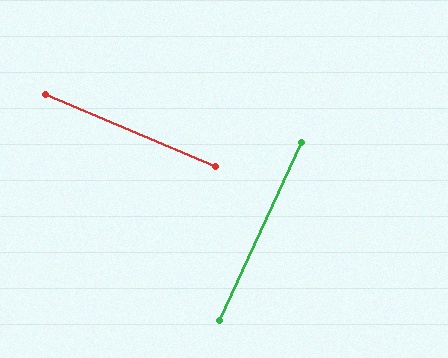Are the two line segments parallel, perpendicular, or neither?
Perpendicular — they meet at approximately 88°.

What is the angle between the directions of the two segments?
Approximately 88 degrees.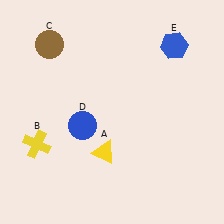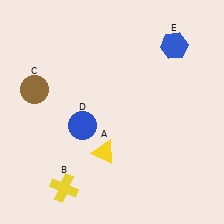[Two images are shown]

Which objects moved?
The objects that moved are: the yellow cross (B), the brown circle (C).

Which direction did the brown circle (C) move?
The brown circle (C) moved down.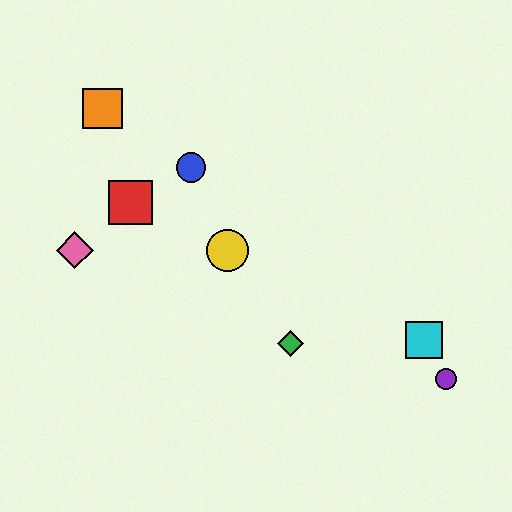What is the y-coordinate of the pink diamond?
The pink diamond is at y≈250.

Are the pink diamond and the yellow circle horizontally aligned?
Yes, both are at y≈250.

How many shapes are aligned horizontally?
2 shapes (the yellow circle, the pink diamond) are aligned horizontally.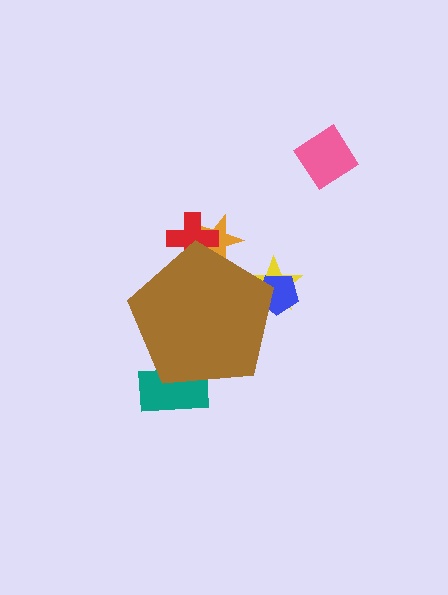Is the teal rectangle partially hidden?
Yes, the teal rectangle is partially hidden behind the brown pentagon.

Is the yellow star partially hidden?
Yes, the yellow star is partially hidden behind the brown pentagon.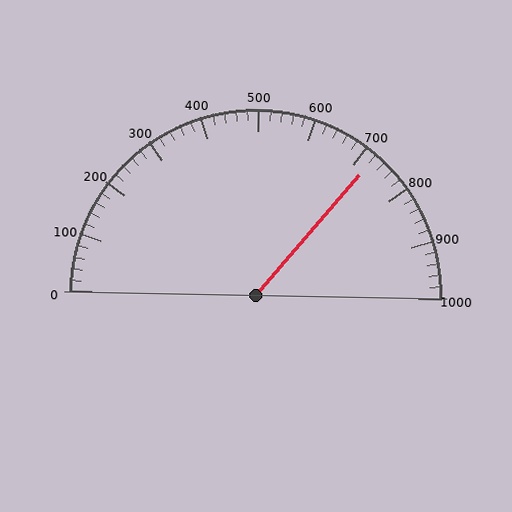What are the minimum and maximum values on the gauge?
The gauge ranges from 0 to 1000.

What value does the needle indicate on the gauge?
The needle indicates approximately 720.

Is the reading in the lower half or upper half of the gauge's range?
The reading is in the upper half of the range (0 to 1000).